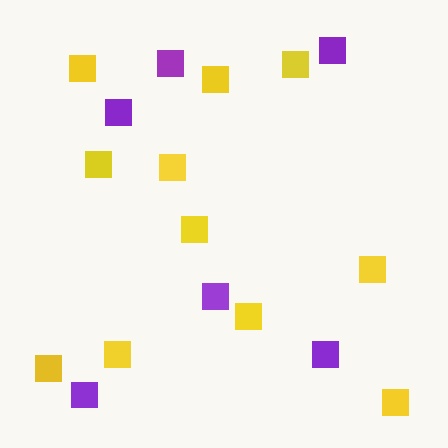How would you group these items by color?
There are 2 groups: one group of purple squares (6) and one group of yellow squares (11).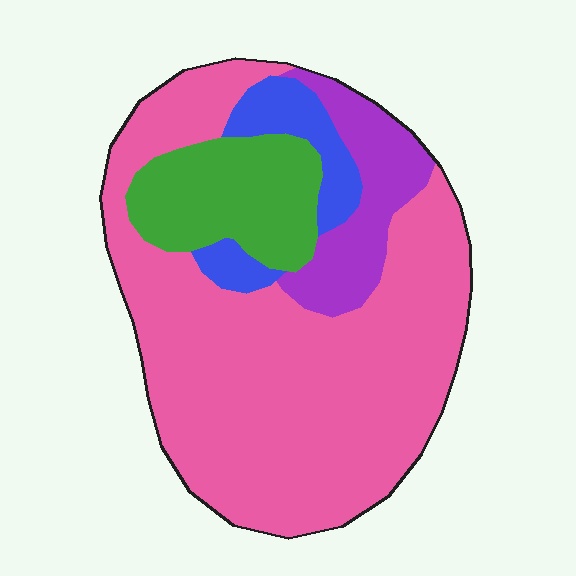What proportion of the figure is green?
Green covers roughly 15% of the figure.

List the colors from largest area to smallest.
From largest to smallest: pink, green, purple, blue.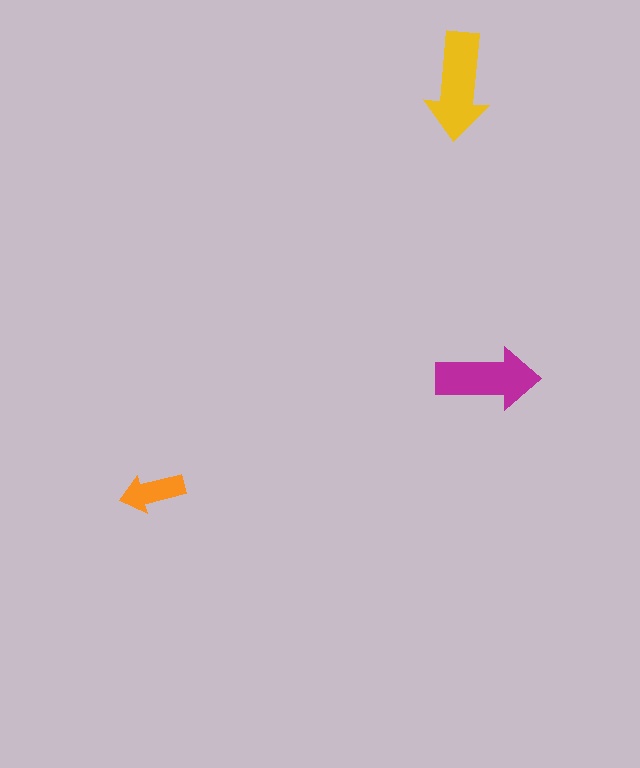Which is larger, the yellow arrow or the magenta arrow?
The yellow one.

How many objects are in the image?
There are 3 objects in the image.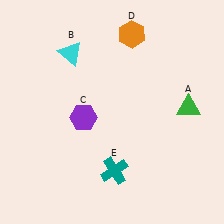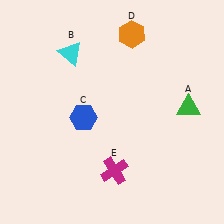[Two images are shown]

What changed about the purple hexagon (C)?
In Image 1, C is purple. In Image 2, it changed to blue.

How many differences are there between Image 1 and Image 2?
There are 2 differences between the two images.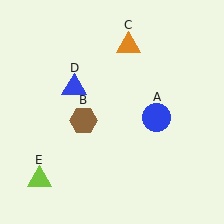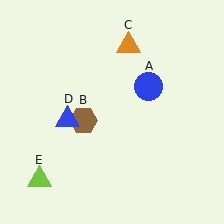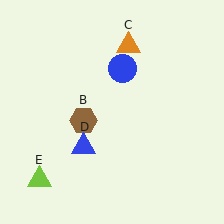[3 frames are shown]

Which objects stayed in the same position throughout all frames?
Brown hexagon (object B) and orange triangle (object C) and lime triangle (object E) remained stationary.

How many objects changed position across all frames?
2 objects changed position: blue circle (object A), blue triangle (object D).